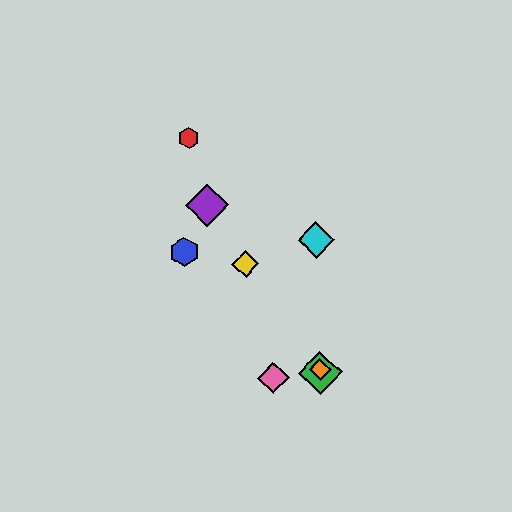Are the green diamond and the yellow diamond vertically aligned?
No, the green diamond is at x≈320 and the yellow diamond is at x≈245.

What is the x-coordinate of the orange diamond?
The orange diamond is at x≈320.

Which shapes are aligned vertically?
The green diamond, the orange diamond, the cyan diamond are aligned vertically.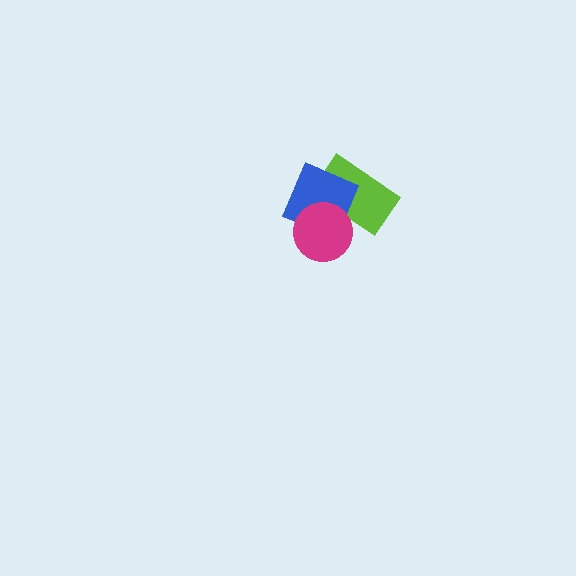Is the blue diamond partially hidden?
Yes, it is partially covered by another shape.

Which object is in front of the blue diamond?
The magenta circle is in front of the blue diamond.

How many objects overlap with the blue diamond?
2 objects overlap with the blue diamond.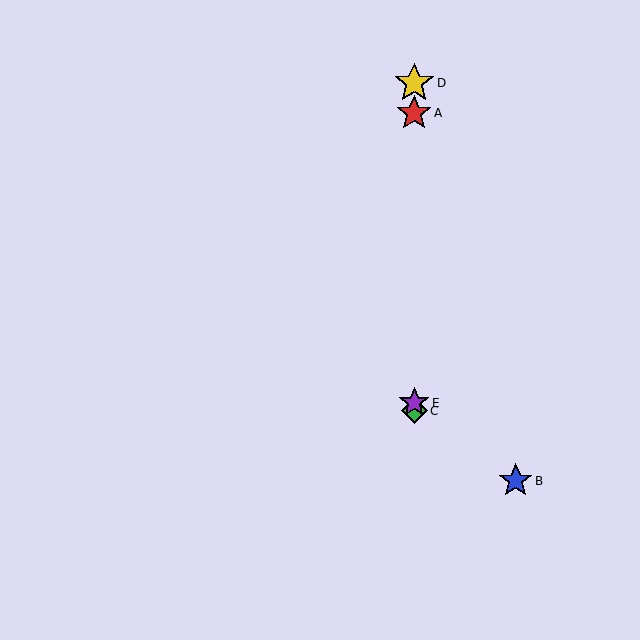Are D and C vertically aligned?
Yes, both are at x≈414.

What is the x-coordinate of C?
Object C is at x≈414.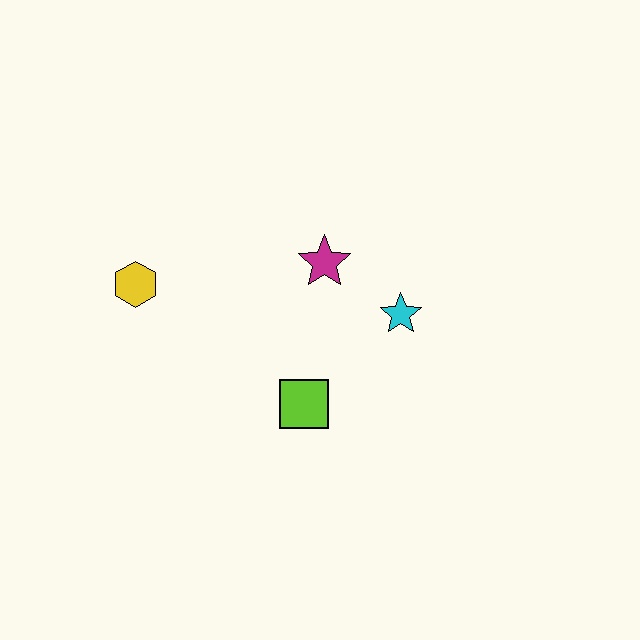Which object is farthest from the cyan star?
The yellow hexagon is farthest from the cyan star.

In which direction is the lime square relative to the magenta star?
The lime square is below the magenta star.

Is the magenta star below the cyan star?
No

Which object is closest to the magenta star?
The cyan star is closest to the magenta star.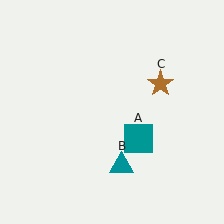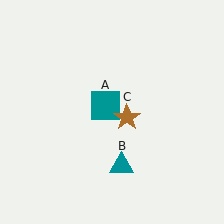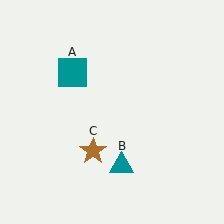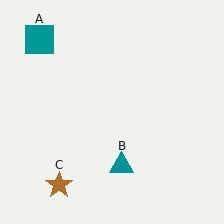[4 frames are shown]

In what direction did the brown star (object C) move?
The brown star (object C) moved down and to the left.